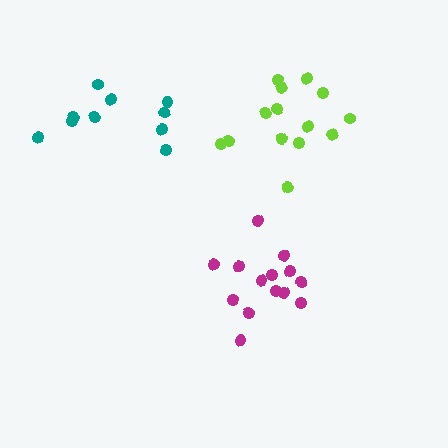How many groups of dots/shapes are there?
There are 3 groups.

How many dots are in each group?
Group 1: 14 dots, Group 2: 10 dots, Group 3: 14 dots (38 total).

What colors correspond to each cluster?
The clusters are colored: lime, teal, magenta.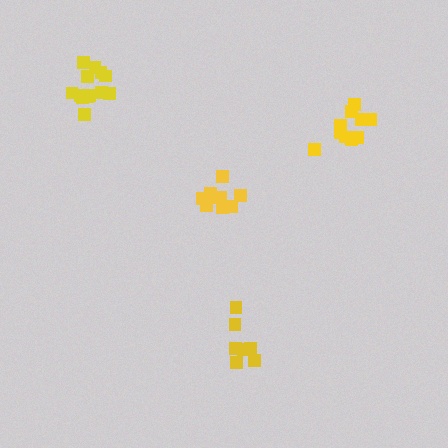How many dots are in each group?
Group 1: 9 dots, Group 2: 13 dots, Group 3: 10 dots, Group 4: 7 dots (39 total).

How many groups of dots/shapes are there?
There are 4 groups.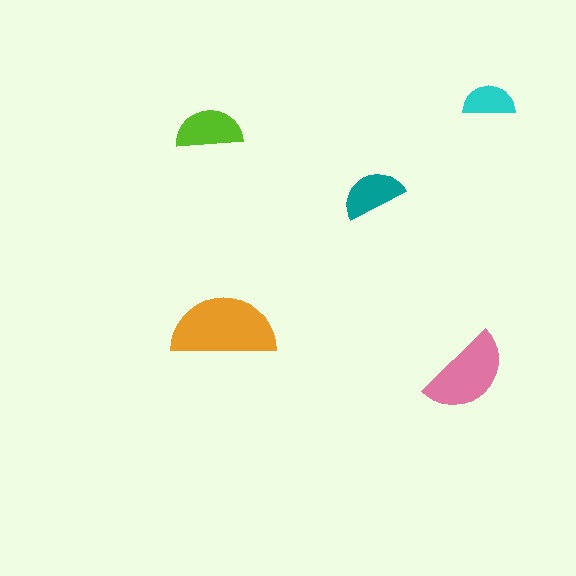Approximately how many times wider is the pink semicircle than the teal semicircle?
About 1.5 times wider.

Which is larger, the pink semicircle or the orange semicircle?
The orange one.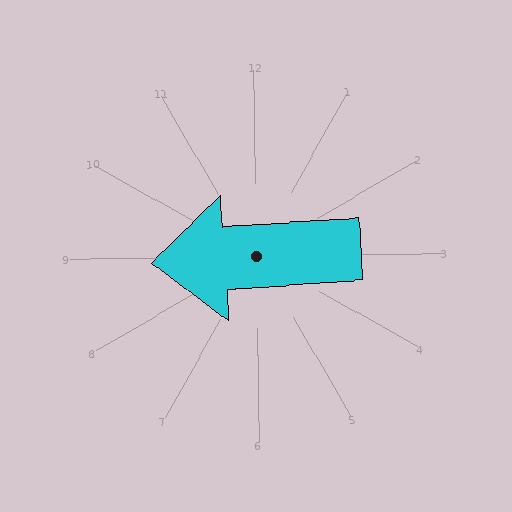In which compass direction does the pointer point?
West.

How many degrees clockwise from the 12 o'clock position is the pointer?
Approximately 267 degrees.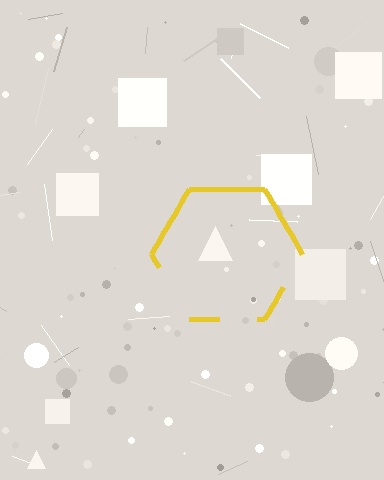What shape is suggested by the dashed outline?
The dashed outline suggests a hexagon.